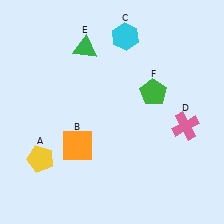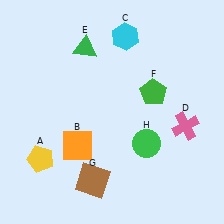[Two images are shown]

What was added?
A brown square (G), a green circle (H) were added in Image 2.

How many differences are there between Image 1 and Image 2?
There are 2 differences between the two images.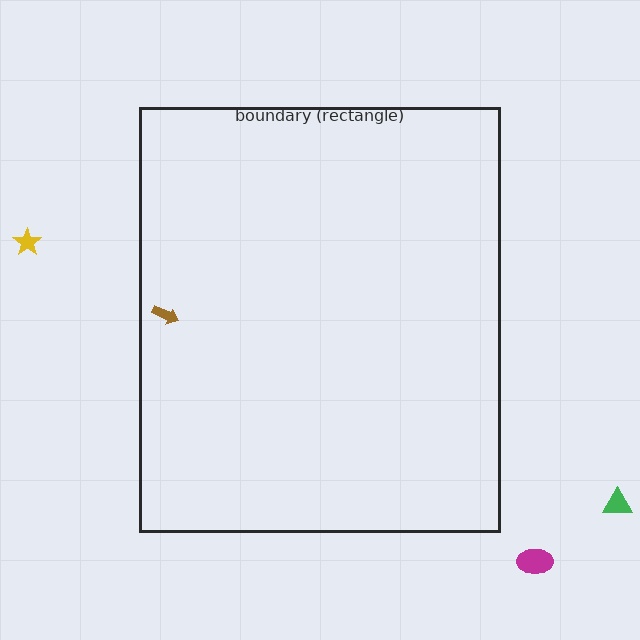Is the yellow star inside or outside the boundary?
Outside.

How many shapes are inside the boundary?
1 inside, 3 outside.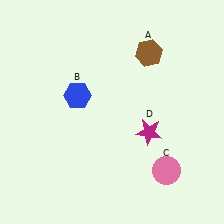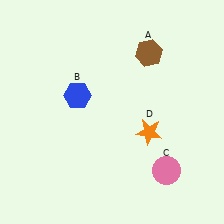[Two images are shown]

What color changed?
The star (D) changed from magenta in Image 1 to orange in Image 2.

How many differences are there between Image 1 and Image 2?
There is 1 difference between the two images.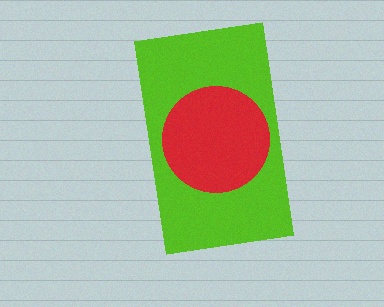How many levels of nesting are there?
2.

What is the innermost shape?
The red circle.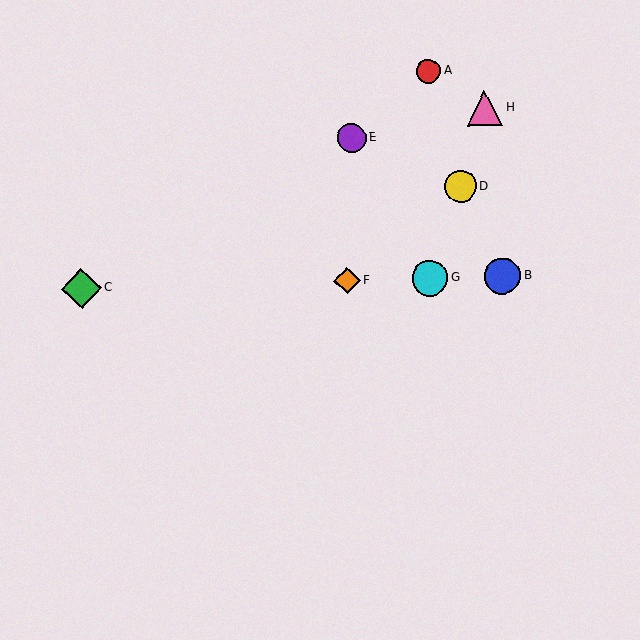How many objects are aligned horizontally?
4 objects (B, C, F, G) are aligned horizontally.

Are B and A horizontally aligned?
No, B is at y≈276 and A is at y≈71.